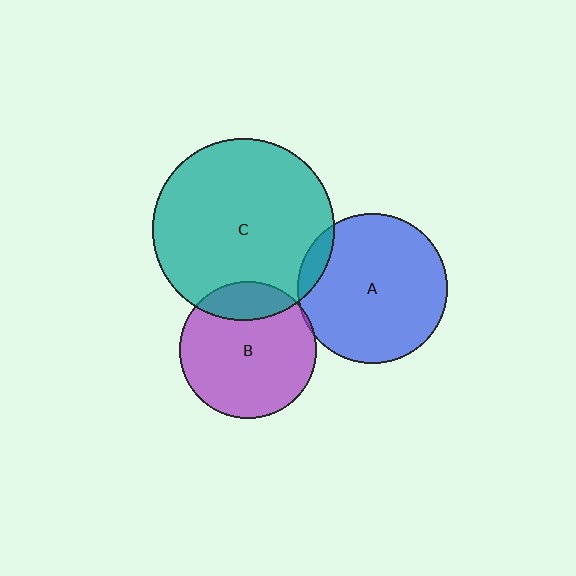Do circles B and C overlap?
Yes.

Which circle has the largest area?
Circle C (teal).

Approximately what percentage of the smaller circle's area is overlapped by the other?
Approximately 20%.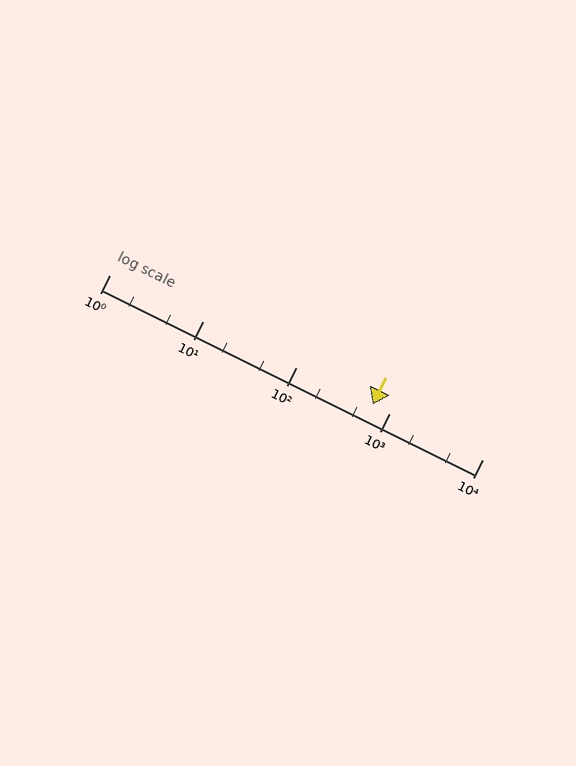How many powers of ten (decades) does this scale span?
The scale spans 4 decades, from 1 to 10000.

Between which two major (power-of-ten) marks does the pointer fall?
The pointer is between 100 and 1000.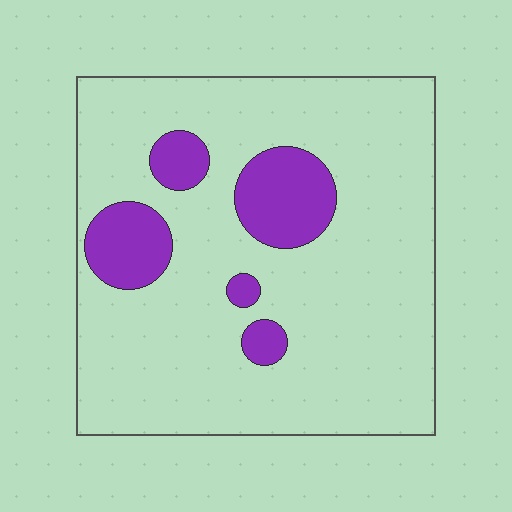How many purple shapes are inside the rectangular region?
5.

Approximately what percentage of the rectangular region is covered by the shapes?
Approximately 15%.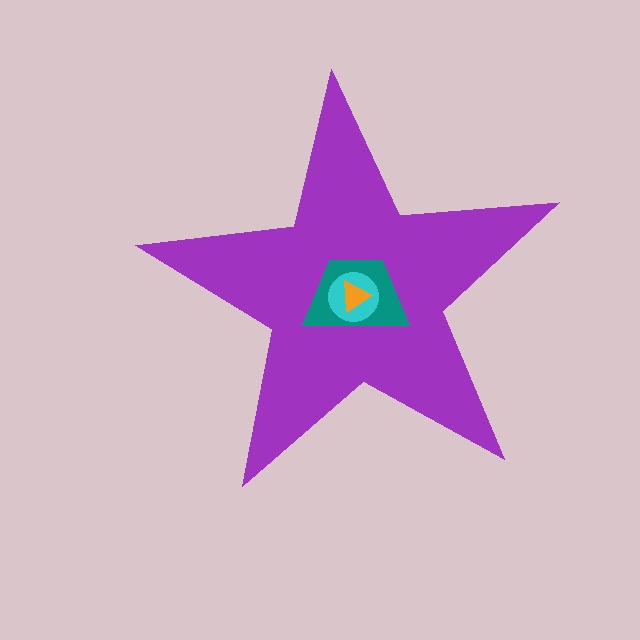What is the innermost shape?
The orange triangle.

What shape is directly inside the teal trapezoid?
The cyan circle.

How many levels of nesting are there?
4.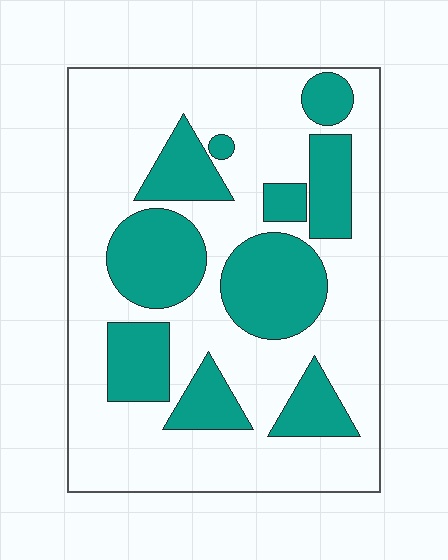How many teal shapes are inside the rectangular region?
10.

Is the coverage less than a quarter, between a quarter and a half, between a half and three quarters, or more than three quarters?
Between a quarter and a half.